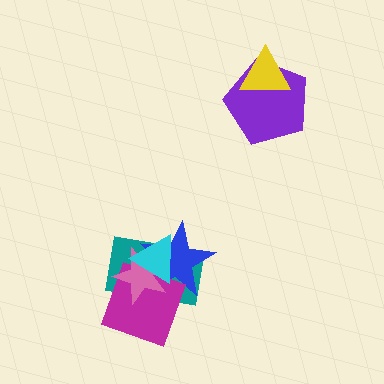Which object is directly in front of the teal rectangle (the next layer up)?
The blue star is directly in front of the teal rectangle.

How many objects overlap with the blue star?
4 objects overlap with the blue star.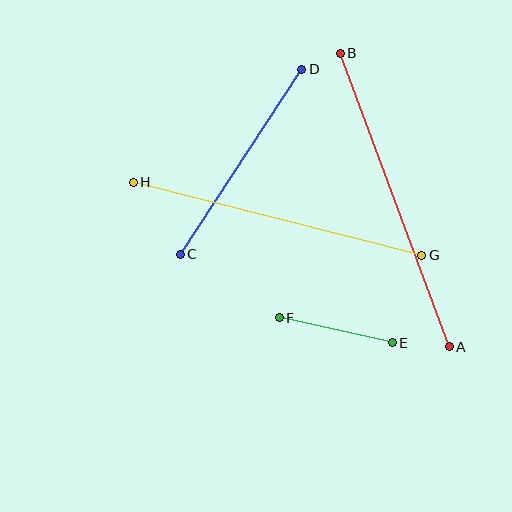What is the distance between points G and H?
The distance is approximately 298 pixels.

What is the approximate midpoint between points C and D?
The midpoint is at approximately (241, 162) pixels.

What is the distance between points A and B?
The distance is approximately 314 pixels.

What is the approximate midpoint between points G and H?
The midpoint is at approximately (278, 219) pixels.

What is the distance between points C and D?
The distance is approximately 221 pixels.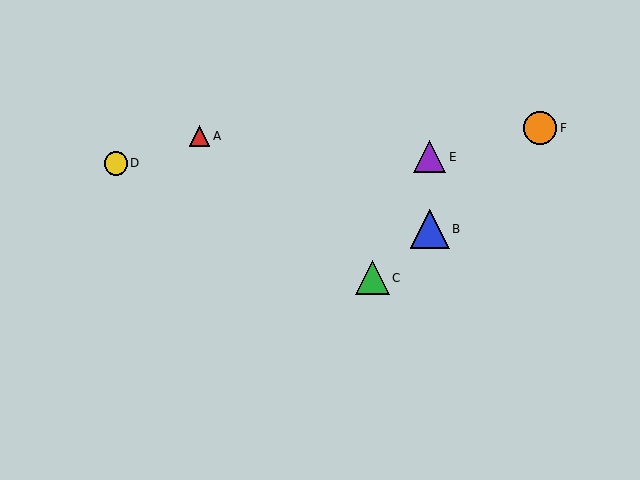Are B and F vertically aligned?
No, B is at x≈430 and F is at x≈540.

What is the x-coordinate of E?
Object E is at x≈430.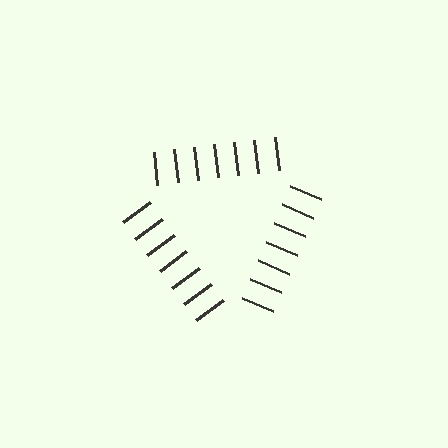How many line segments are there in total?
21 — 7 along each of the 3 edges.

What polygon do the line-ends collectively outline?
An illusory triangle — the line segments terminate on its edges but no continuous stroke is drawn.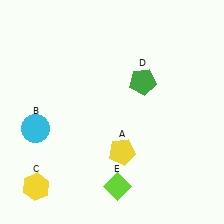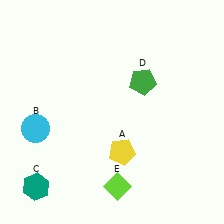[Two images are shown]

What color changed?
The hexagon (C) changed from yellow in Image 1 to teal in Image 2.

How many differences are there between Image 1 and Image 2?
There is 1 difference between the two images.